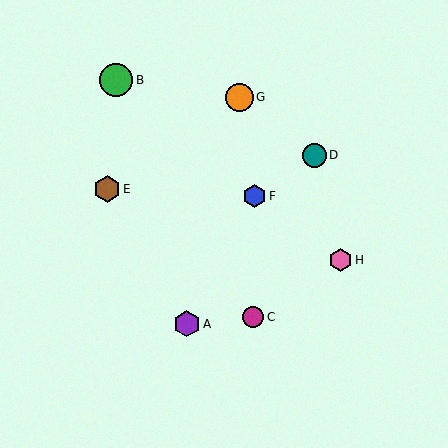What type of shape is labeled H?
Shape H is a pink hexagon.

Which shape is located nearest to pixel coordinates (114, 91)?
The green circle (labeled B) at (116, 80) is nearest to that location.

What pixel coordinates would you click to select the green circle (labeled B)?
Click at (116, 80) to select the green circle B.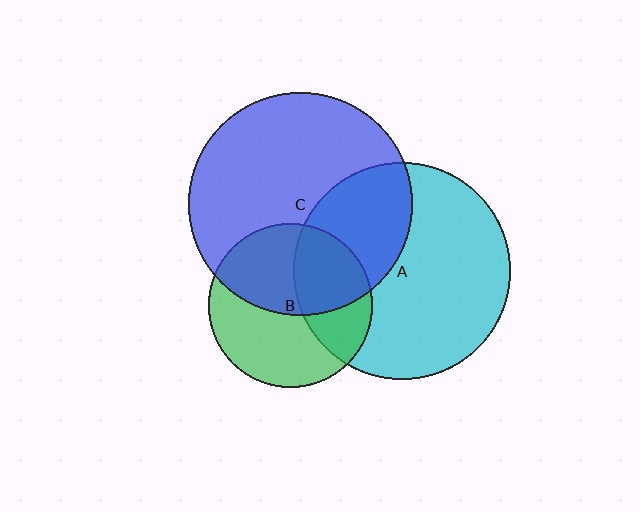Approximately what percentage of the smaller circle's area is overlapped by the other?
Approximately 35%.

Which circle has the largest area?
Circle C (blue).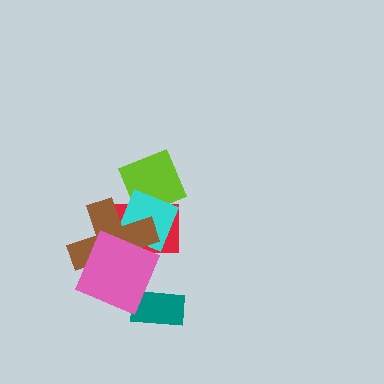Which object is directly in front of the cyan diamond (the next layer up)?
The brown cross is directly in front of the cyan diamond.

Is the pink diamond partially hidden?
No, no other shape covers it.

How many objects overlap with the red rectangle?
4 objects overlap with the red rectangle.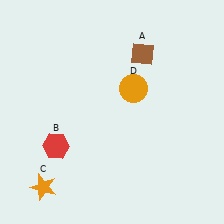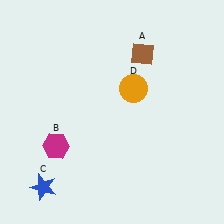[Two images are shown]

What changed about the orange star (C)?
In Image 1, C is orange. In Image 2, it changed to blue.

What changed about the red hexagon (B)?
In Image 1, B is red. In Image 2, it changed to magenta.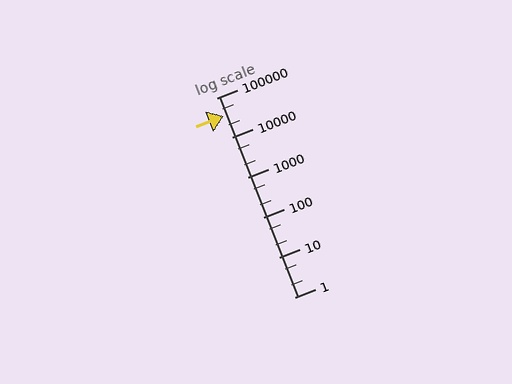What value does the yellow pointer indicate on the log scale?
The pointer indicates approximately 35000.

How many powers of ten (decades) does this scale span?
The scale spans 5 decades, from 1 to 100000.